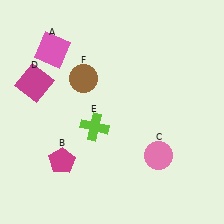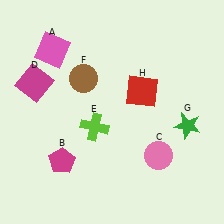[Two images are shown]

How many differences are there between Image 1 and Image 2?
There are 2 differences between the two images.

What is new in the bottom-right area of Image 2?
A green star (G) was added in the bottom-right area of Image 2.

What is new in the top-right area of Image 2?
A red square (H) was added in the top-right area of Image 2.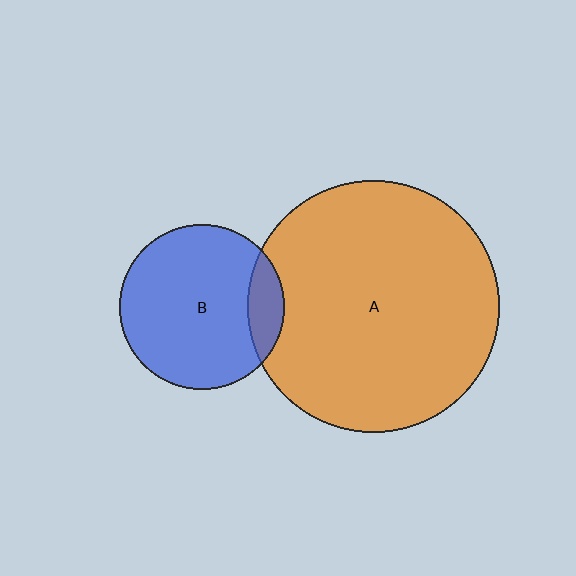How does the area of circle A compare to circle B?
Approximately 2.3 times.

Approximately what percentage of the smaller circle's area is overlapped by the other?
Approximately 15%.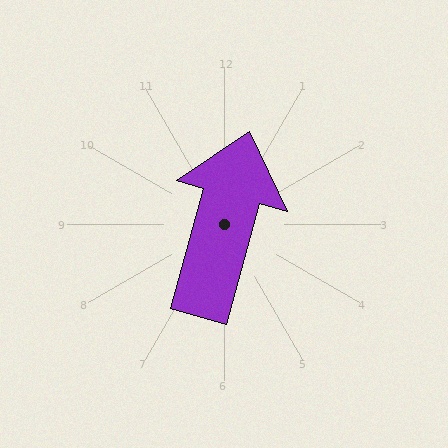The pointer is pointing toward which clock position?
Roughly 1 o'clock.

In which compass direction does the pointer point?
North.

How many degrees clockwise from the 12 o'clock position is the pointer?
Approximately 16 degrees.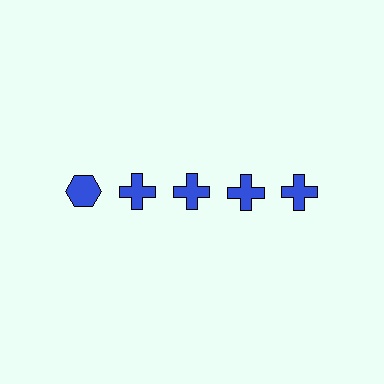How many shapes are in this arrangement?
There are 5 shapes arranged in a grid pattern.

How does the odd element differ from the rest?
It has a different shape: hexagon instead of cross.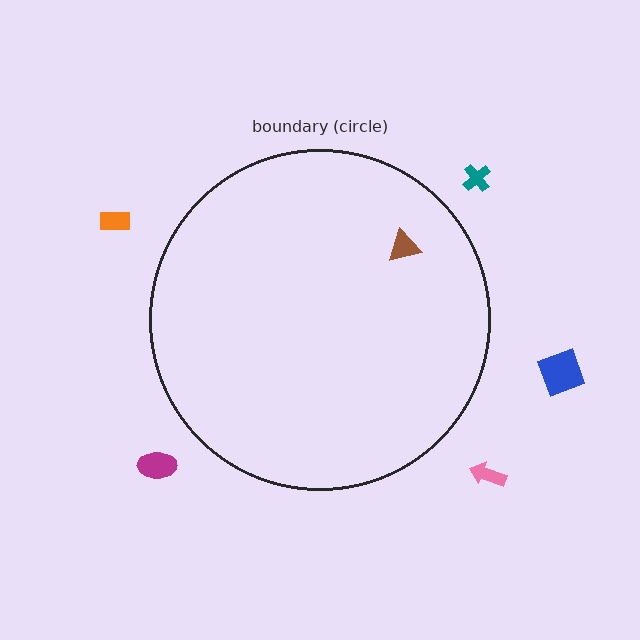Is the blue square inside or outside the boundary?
Outside.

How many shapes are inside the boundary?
1 inside, 5 outside.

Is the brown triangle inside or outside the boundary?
Inside.